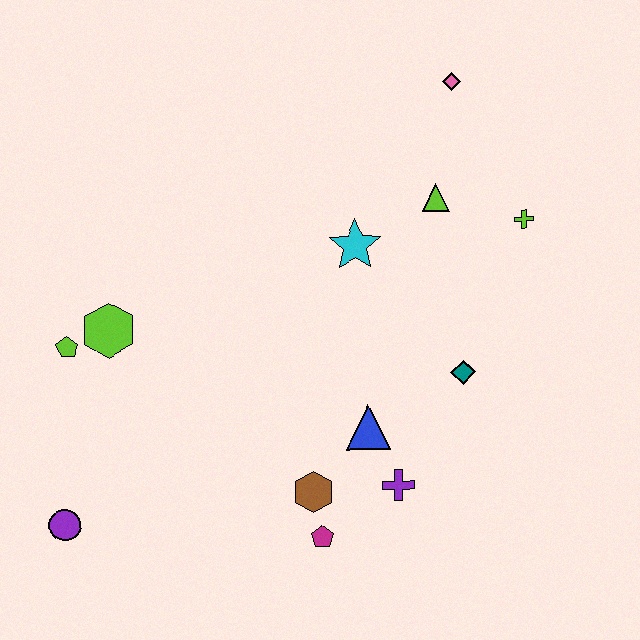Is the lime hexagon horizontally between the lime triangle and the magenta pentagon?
No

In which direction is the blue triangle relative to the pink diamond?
The blue triangle is below the pink diamond.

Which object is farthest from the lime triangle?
The purple circle is farthest from the lime triangle.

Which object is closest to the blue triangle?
The purple cross is closest to the blue triangle.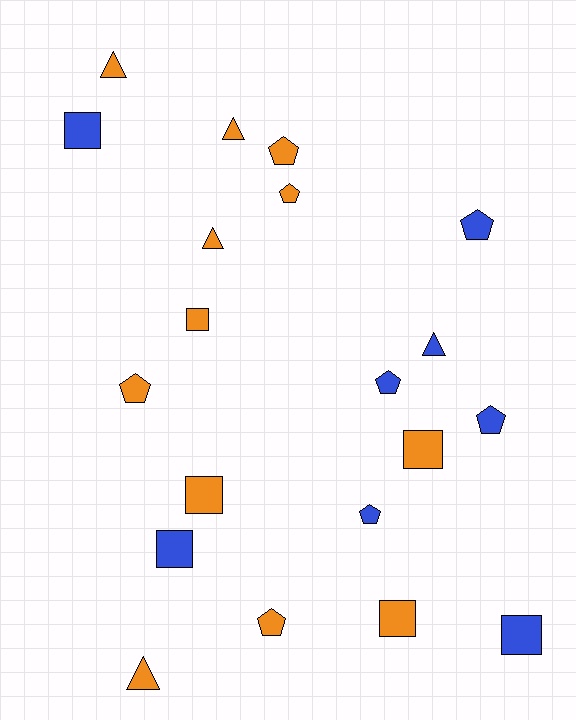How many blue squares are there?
There are 3 blue squares.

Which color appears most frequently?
Orange, with 12 objects.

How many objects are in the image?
There are 20 objects.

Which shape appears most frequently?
Pentagon, with 8 objects.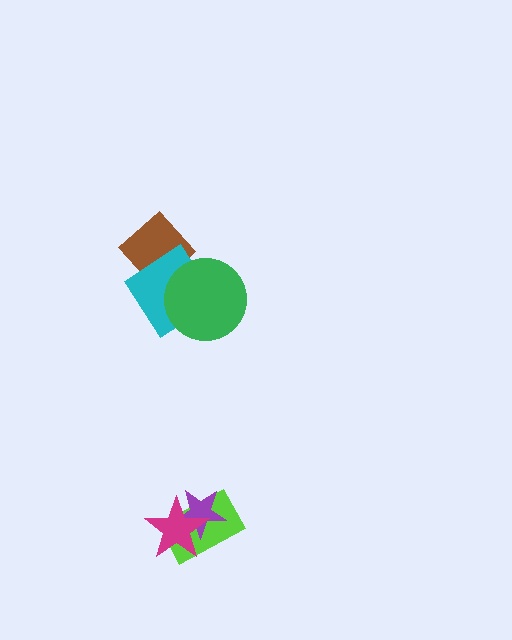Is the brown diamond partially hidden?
Yes, it is partially covered by another shape.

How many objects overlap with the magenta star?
2 objects overlap with the magenta star.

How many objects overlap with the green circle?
2 objects overlap with the green circle.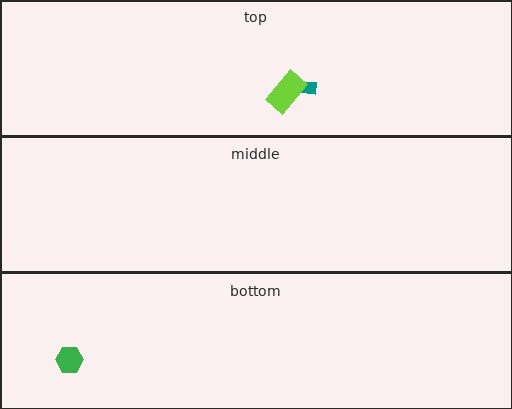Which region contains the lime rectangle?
The top region.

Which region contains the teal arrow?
The top region.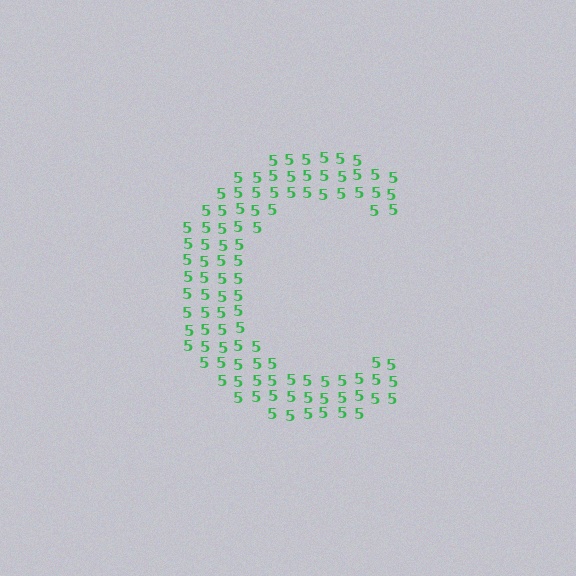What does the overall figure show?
The overall figure shows the letter C.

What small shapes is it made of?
It is made of small digit 5's.